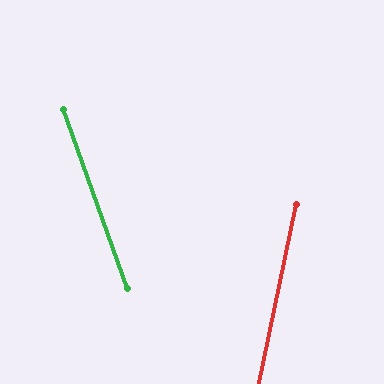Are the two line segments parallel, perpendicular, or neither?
Neither parallel nor perpendicular — they differ by about 31°.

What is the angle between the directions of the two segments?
Approximately 31 degrees.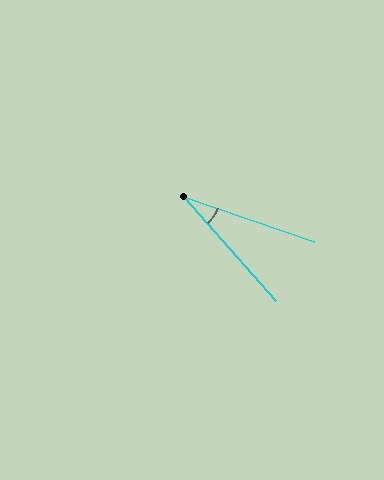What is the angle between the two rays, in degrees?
Approximately 29 degrees.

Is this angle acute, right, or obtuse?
It is acute.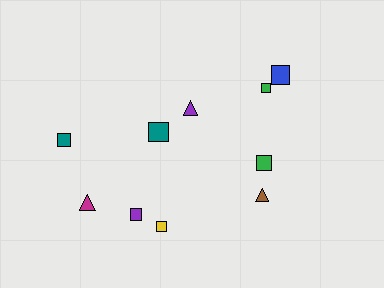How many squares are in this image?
There are 7 squares.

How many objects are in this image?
There are 10 objects.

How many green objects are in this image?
There are 2 green objects.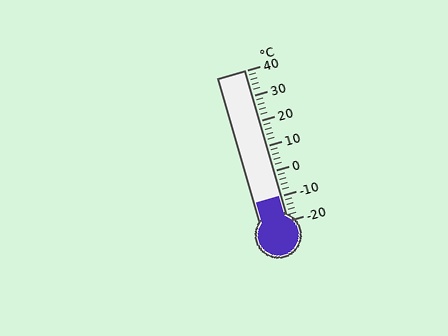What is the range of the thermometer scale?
The thermometer scale ranges from -20°C to 40°C.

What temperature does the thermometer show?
The thermometer shows approximately -10°C.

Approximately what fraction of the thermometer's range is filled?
The thermometer is filled to approximately 15% of its range.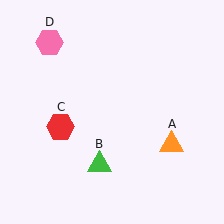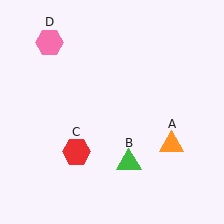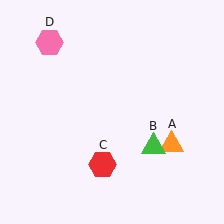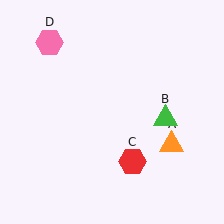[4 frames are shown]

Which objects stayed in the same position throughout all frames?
Orange triangle (object A) and pink hexagon (object D) remained stationary.